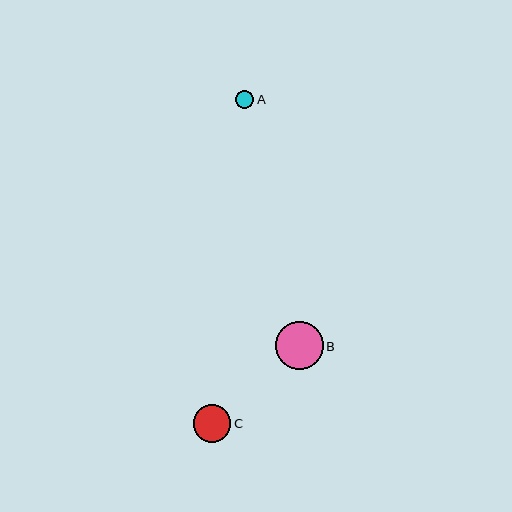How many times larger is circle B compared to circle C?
Circle B is approximately 1.3 times the size of circle C.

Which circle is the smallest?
Circle A is the smallest with a size of approximately 18 pixels.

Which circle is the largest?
Circle B is the largest with a size of approximately 48 pixels.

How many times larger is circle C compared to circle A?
Circle C is approximately 2.1 times the size of circle A.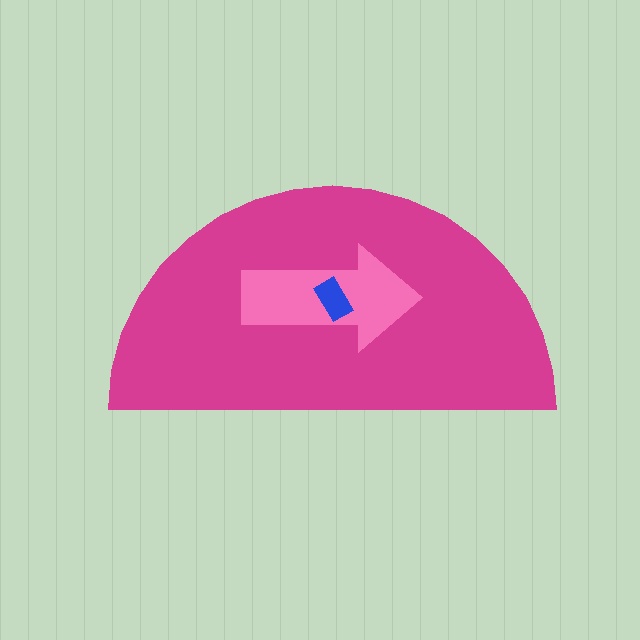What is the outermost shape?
The magenta semicircle.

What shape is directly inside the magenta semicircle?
The pink arrow.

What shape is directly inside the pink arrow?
The blue rectangle.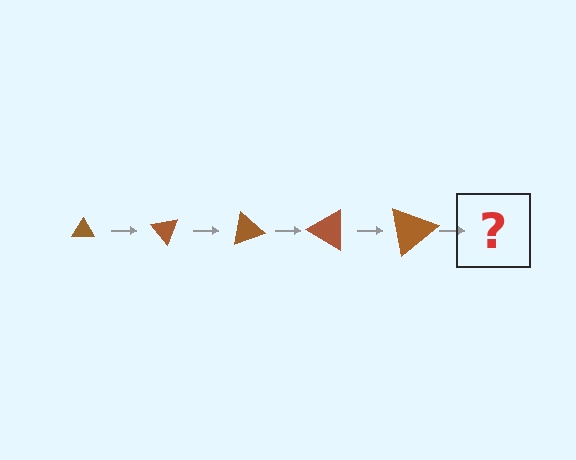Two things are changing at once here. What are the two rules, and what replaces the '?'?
The two rules are that the triangle grows larger each step and it rotates 50 degrees each step. The '?' should be a triangle, larger than the previous one and rotated 250 degrees from the start.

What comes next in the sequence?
The next element should be a triangle, larger than the previous one and rotated 250 degrees from the start.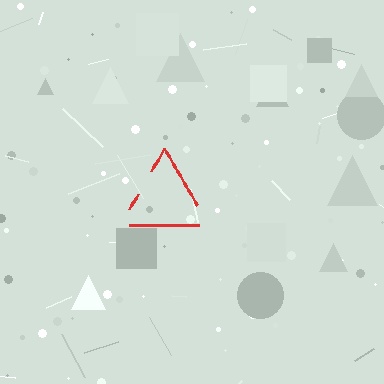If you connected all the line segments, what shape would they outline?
They would outline a triangle.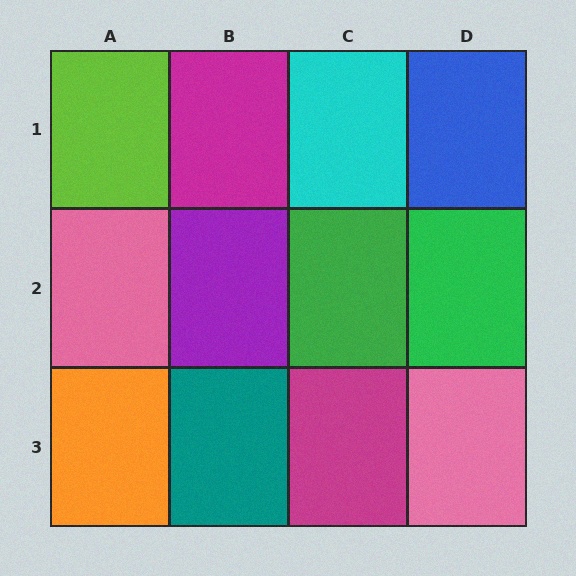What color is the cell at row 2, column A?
Pink.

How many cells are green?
2 cells are green.